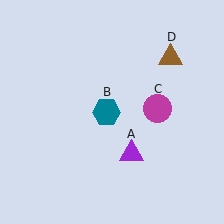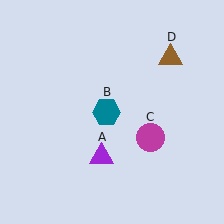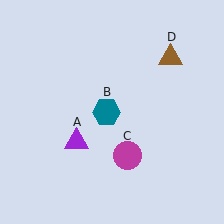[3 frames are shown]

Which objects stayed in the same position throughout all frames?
Teal hexagon (object B) and brown triangle (object D) remained stationary.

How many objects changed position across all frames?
2 objects changed position: purple triangle (object A), magenta circle (object C).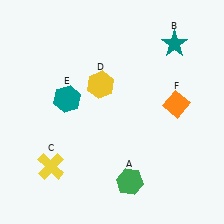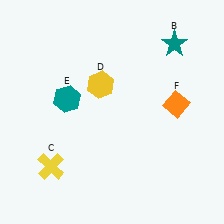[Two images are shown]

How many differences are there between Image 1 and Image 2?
There is 1 difference between the two images.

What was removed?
The green hexagon (A) was removed in Image 2.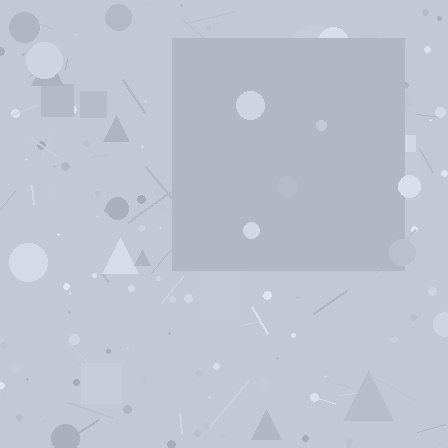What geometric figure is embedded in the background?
A square is embedded in the background.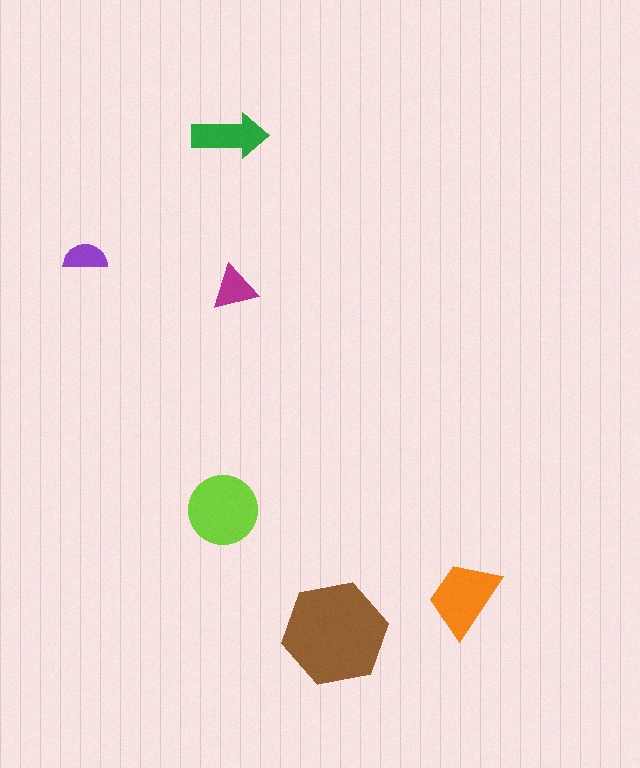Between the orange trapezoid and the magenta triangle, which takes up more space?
The orange trapezoid.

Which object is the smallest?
The purple semicircle.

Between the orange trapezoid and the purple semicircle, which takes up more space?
The orange trapezoid.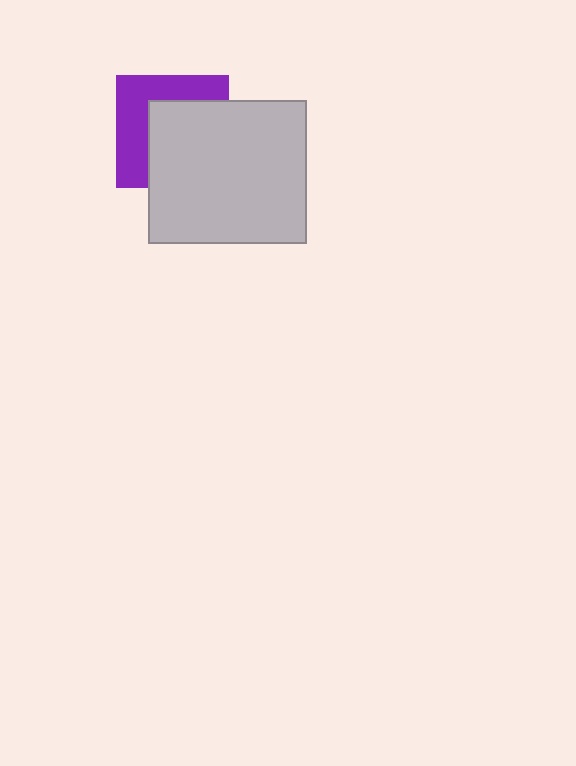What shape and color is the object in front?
The object in front is a light gray rectangle.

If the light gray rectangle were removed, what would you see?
You would see the complete purple square.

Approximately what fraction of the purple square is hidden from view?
Roughly 57% of the purple square is hidden behind the light gray rectangle.